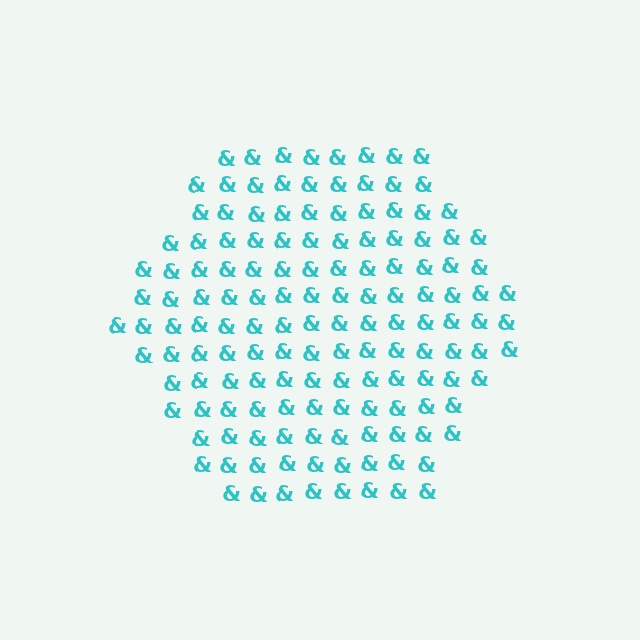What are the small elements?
The small elements are ampersands.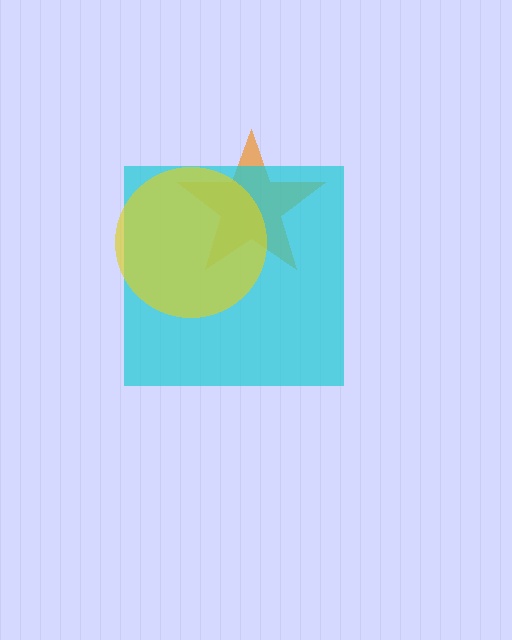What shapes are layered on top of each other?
The layered shapes are: an orange star, a cyan square, a yellow circle.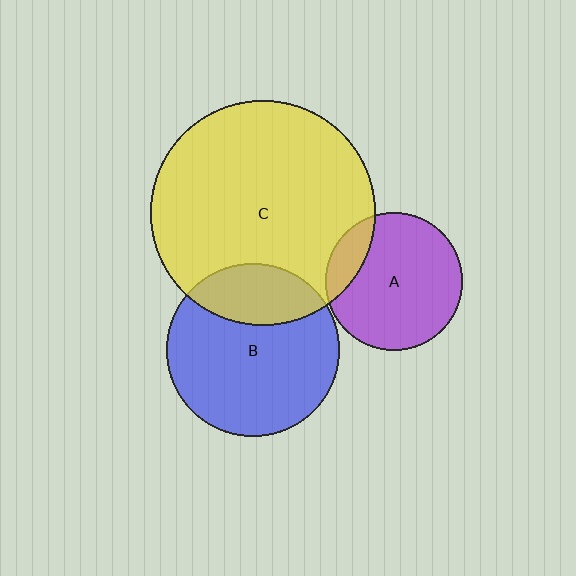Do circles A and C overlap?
Yes.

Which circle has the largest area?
Circle C (yellow).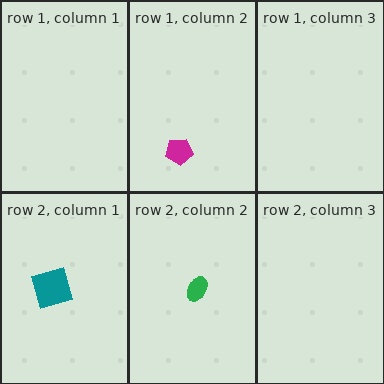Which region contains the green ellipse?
The row 2, column 2 region.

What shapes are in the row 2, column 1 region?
The teal square.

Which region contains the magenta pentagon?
The row 1, column 2 region.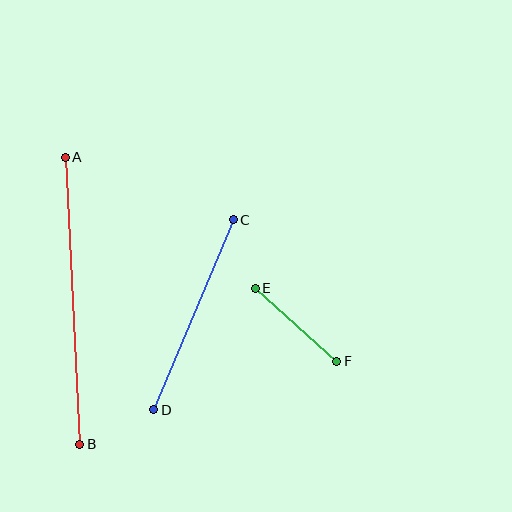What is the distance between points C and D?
The distance is approximately 206 pixels.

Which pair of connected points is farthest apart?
Points A and B are farthest apart.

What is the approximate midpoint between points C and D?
The midpoint is at approximately (193, 315) pixels.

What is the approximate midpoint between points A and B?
The midpoint is at approximately (72, 301) pixels.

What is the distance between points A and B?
The distance is approximately 287 pixels.